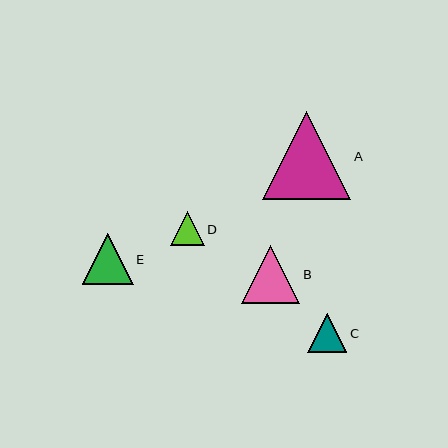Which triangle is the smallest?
Triangle D is the smallest with a size of approximately 34 pixels.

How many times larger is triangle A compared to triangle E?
Triangle A is approximately 1.7 times the size of triangle E.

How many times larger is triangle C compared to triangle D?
Triangle C is approximately 1.1 times the size of triangle D.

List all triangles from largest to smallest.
From largest to smallest: A, B, E, C, D.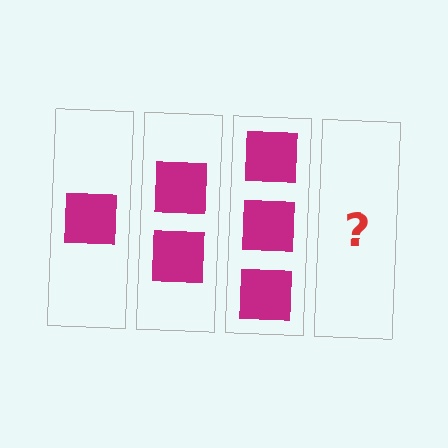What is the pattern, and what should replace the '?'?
The pattern is that each step adds one more square. The '?' should be 4 squares.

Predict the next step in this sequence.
The next step is 4 squares.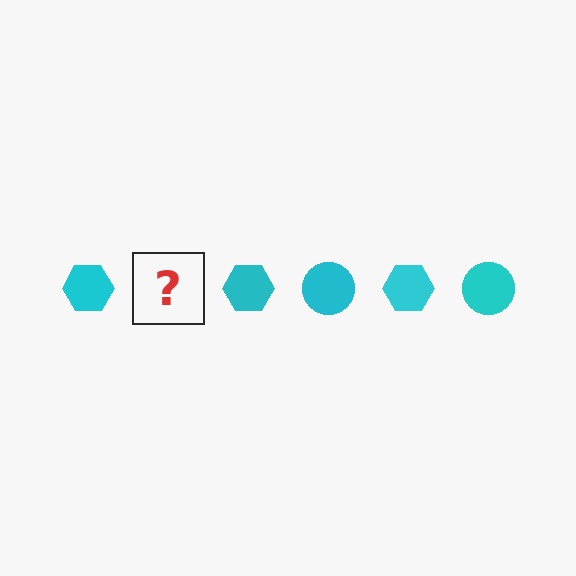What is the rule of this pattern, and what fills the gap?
The rule is that the pattern cycles through hexagon, circle shapes in cyan. The gap should be filled with a cyan circle.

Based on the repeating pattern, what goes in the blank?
The blank should be a cyan circle.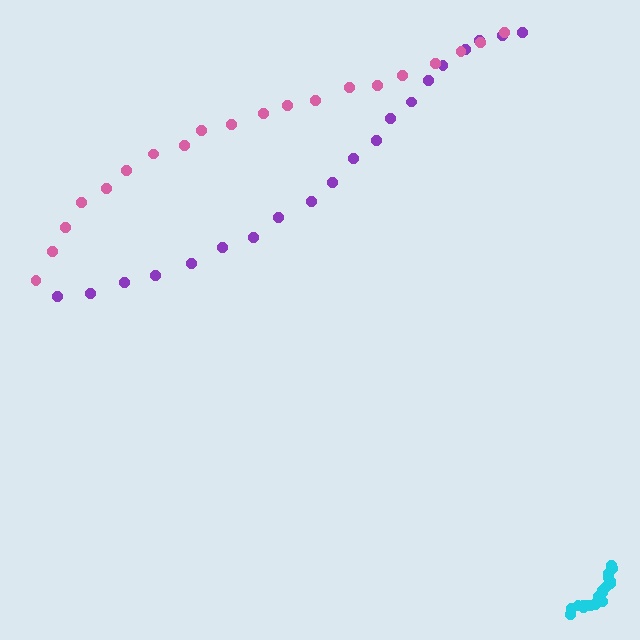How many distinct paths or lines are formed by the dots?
There are 3 distinct paths.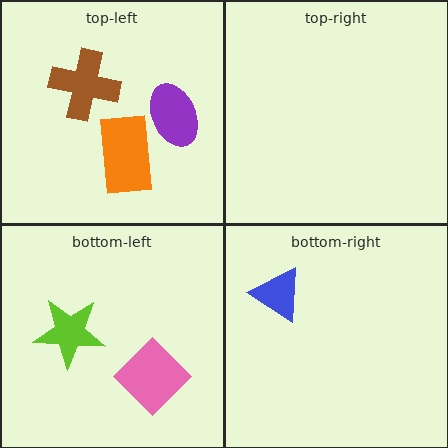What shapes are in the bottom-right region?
The blue triangle.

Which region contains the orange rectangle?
The top-left region.